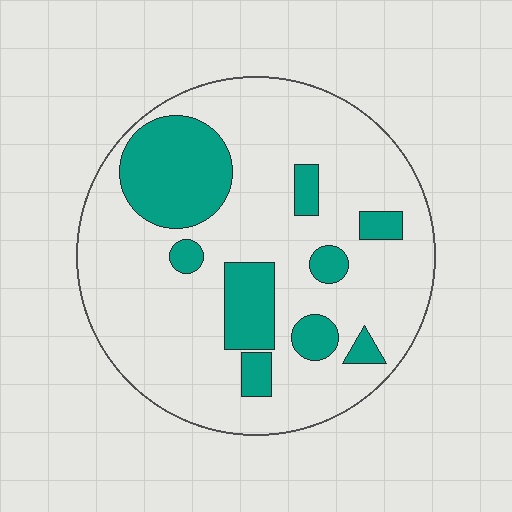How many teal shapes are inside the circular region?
9.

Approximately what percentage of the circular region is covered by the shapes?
Approximately 25%.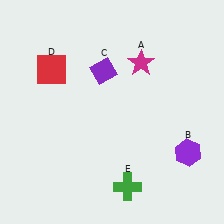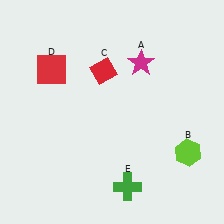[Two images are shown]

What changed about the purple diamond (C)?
In Image 1, C is purple. In Image 2, it changed to red.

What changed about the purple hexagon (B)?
In Image 1, B is purple. In Image 2, it changed to lime.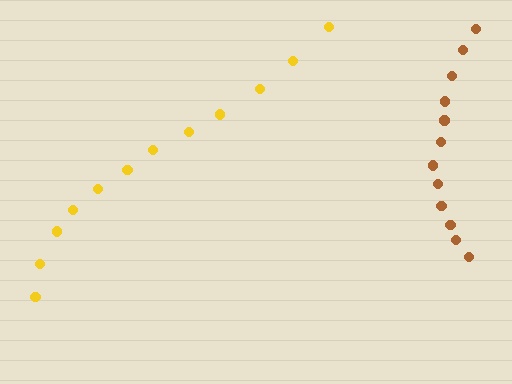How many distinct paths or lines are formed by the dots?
There are 2 distinct paths.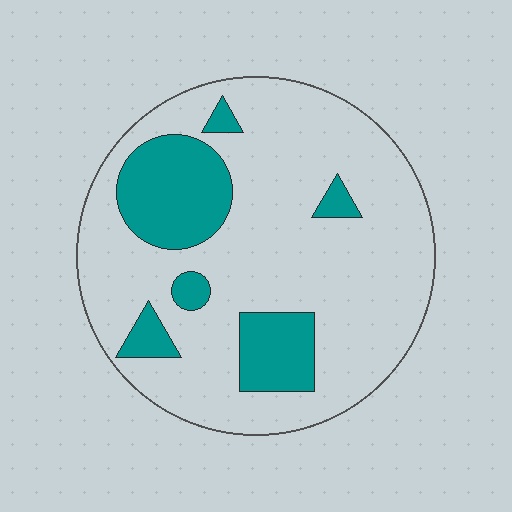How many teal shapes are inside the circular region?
6.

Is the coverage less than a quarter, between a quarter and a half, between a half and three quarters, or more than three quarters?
Less than a quarter.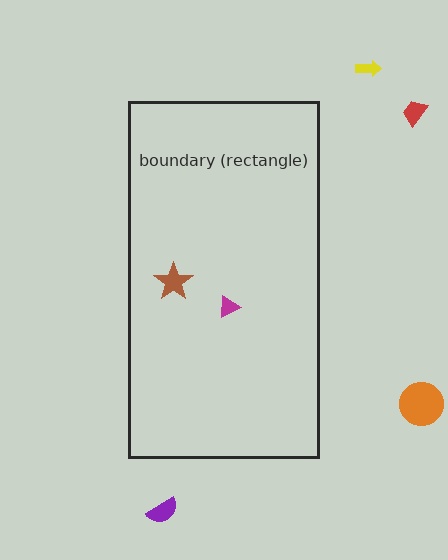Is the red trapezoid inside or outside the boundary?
Outside.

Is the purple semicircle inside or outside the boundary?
Outside.